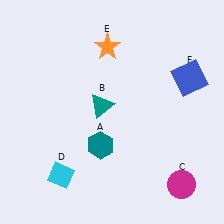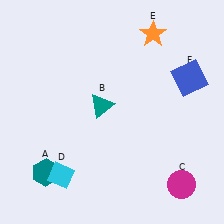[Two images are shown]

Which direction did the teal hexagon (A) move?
The teal hexagon (A) moved left.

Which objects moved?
The objects that moved are: the teal hexagon (A), the orange star (E).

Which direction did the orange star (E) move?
The orange star (E) moved right.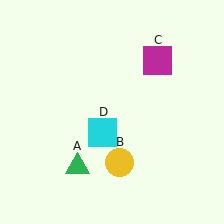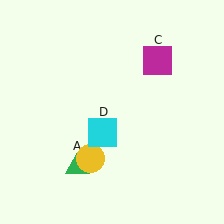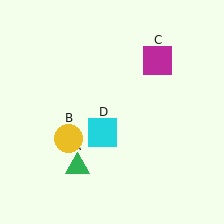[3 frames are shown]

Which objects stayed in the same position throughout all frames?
Green triangle (object A) and magenta square (object C) and cyan square (object D) remained stationary.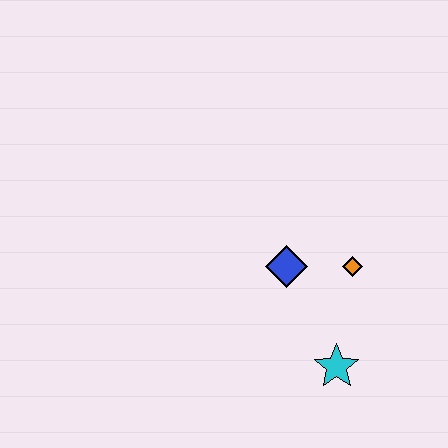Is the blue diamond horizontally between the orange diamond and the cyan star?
No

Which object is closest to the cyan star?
The orange diamond is closest to the cyan star.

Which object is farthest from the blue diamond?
The cyan star is farthest from the blue diamond.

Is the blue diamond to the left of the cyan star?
Yes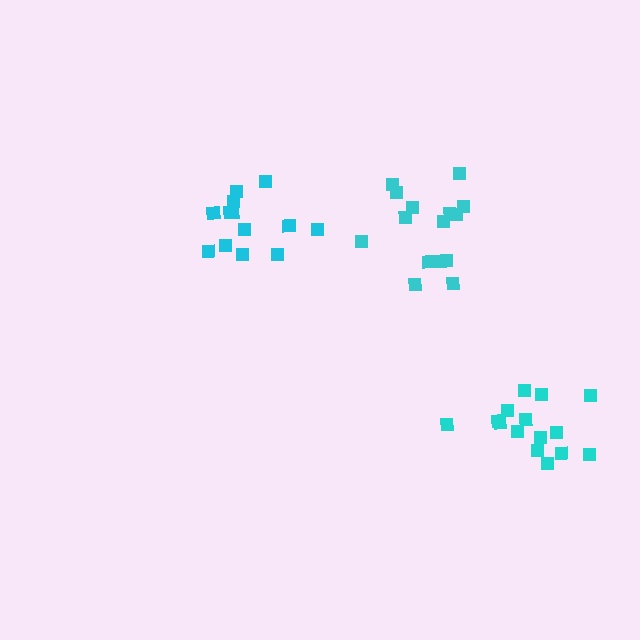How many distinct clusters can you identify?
There are 3 distinct clusters.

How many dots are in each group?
Group 1: 16 dots, Group 2: 13 dots, Group 3: 15 dots (44 total).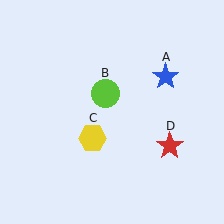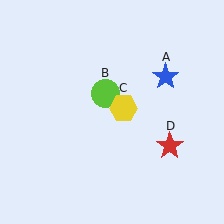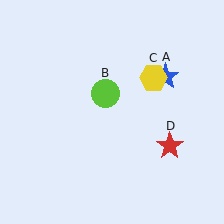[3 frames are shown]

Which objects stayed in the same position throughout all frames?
Blue star (object A) and lime circle (object B) and red star (object D) remained stationary.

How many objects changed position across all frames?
1 object changed position: yellow hexagon (object C).